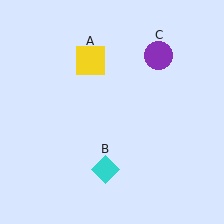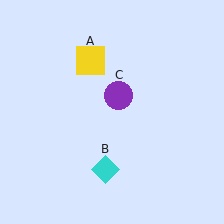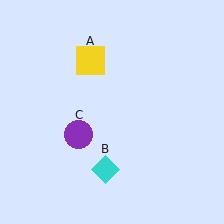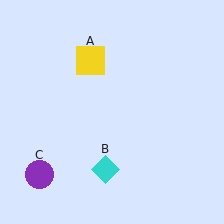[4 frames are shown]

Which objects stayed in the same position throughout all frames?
Yellow square (object A) and cyan diamond (object B) remained stationary.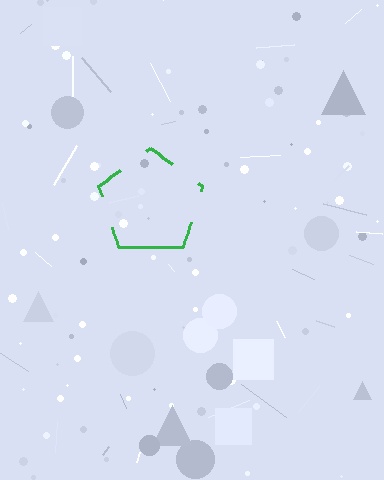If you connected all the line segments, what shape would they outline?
They would outline a pentagon.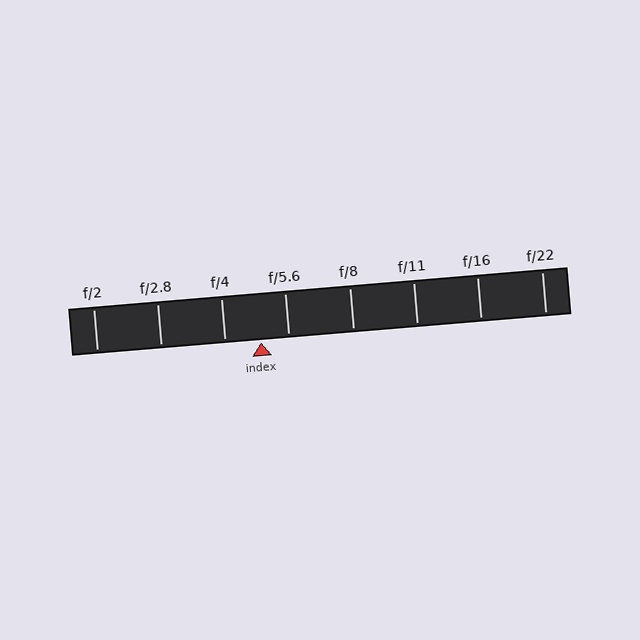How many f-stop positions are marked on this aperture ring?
There are 8 f-stop positions marked.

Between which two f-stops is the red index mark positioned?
The index mark is between f/4 and f/5.6.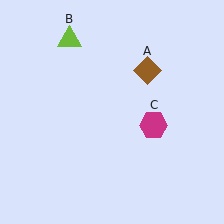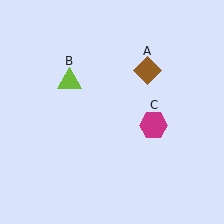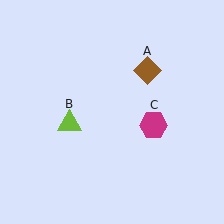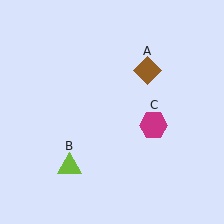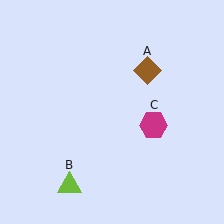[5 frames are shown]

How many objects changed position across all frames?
1 object changed position: lime triangle (object B).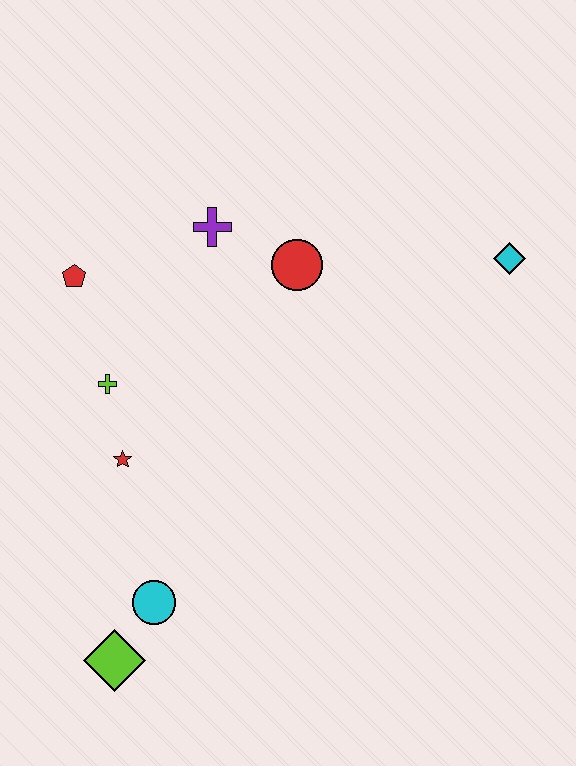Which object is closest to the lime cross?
The red star is closest to the lime cross.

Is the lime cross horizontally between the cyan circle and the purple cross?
No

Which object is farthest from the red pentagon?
The cyan diamond is farthest from the red pentagon.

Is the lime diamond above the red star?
No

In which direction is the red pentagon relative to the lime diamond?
The red pentagon is above the lime diamond.